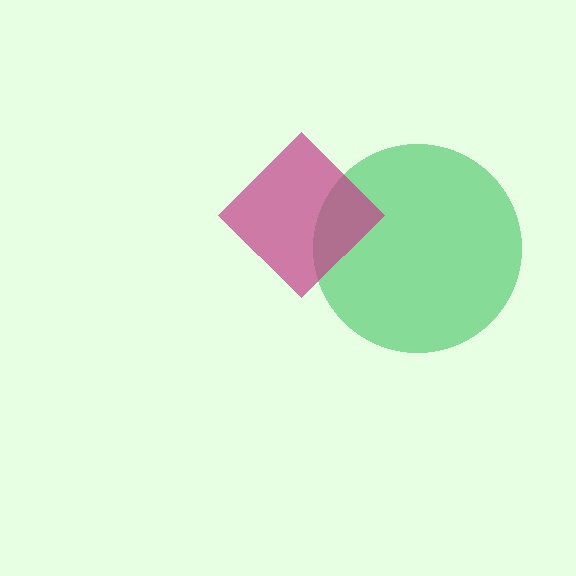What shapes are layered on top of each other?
The layered shapes are: a green circle, a magenta diamond.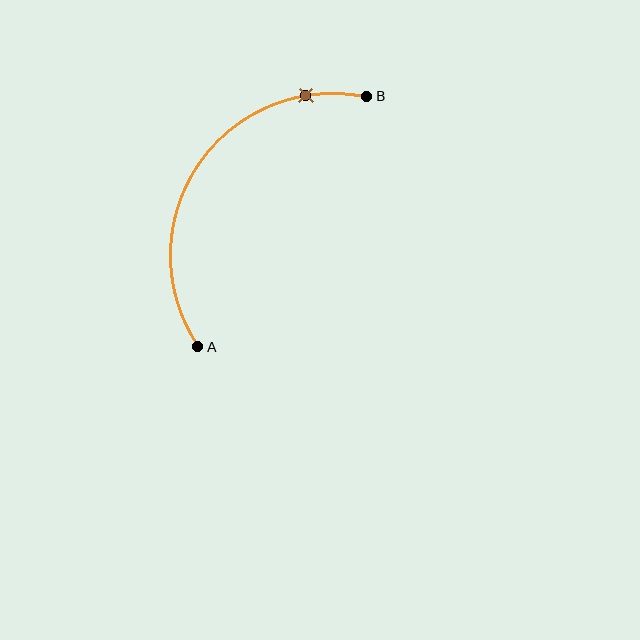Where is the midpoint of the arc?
The arc midpoint is the point on the curve farthest from the straight line joining A and B. It sits above and to the left of that line.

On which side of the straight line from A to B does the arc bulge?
The arc bulges above and to the left of the straight line connecting A and B.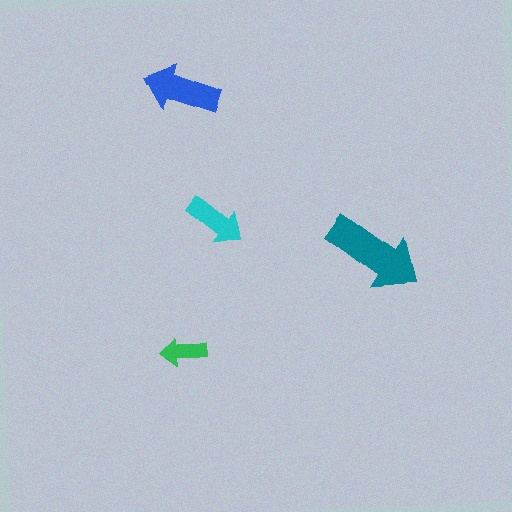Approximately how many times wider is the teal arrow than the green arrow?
About 2 times wider.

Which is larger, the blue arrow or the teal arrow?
The teal one.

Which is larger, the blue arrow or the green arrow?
The blue one.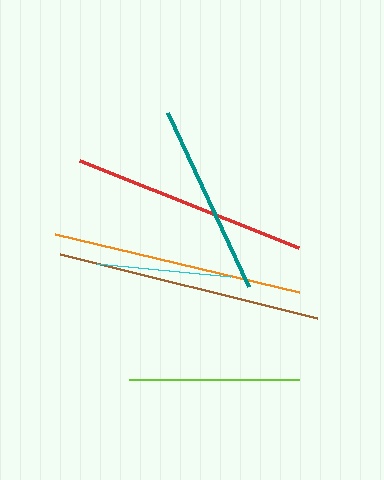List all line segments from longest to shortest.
From longest to shortest: brown, orange, red, teal, lime, cyan.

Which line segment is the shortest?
The cyan line is the shortest at approximately 134 pixels.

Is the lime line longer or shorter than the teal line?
The teal line is longer than the lime line.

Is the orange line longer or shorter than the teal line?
The orange line is longer than the teal line.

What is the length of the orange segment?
The orange segment is approximately 251 pixels long.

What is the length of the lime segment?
The lime segment is approximately 169 pixels long.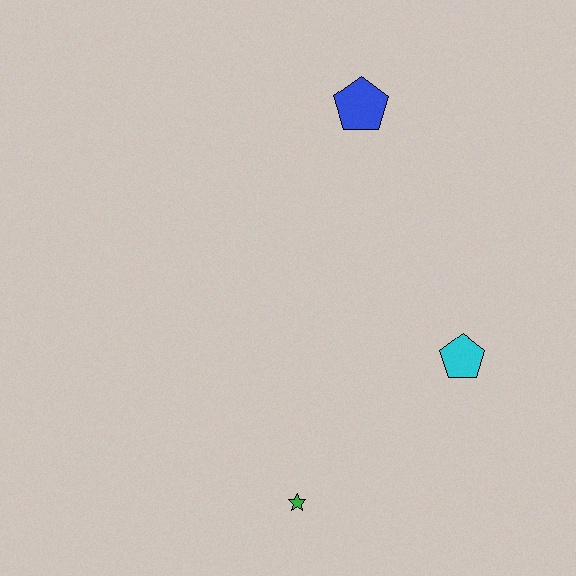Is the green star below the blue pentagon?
Yes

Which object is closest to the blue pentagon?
The cyan pentagon is closest to the blue pentagon.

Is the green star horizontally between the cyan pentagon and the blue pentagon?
No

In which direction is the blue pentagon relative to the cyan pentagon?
The blue pentagon is above the cyan pentagon.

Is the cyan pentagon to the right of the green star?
Yes